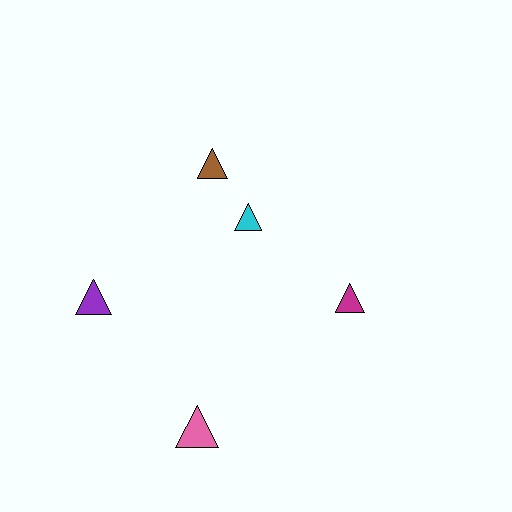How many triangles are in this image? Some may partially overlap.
There are 5 triangles.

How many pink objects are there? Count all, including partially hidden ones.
There is 1 pink object.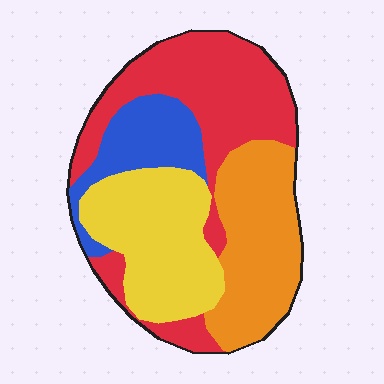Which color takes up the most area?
Red, at roughly 35%.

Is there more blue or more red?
Red.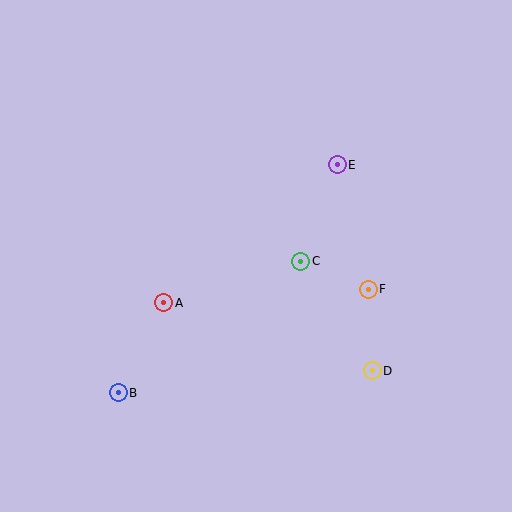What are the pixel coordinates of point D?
Point D is at (372, 371).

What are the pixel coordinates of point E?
Point E is at (337, 165).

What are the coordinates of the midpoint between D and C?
The midpoint between D and C is at (336, 316).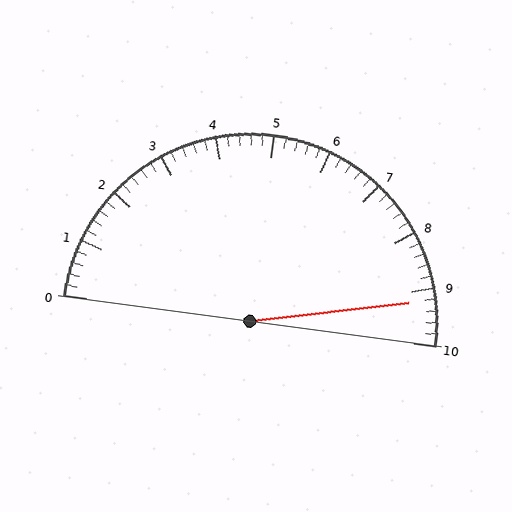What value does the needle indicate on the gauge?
The needle indicates approximately 9.2.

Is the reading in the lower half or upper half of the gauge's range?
The reading is in the upper half of the range (0 to 10).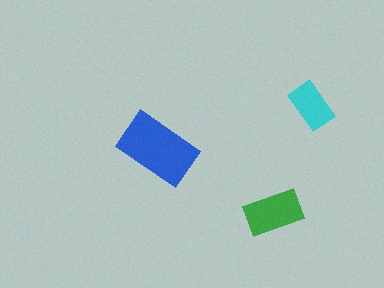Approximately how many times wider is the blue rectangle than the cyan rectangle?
About 1.5 times wider.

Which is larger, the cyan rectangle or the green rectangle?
The green one.